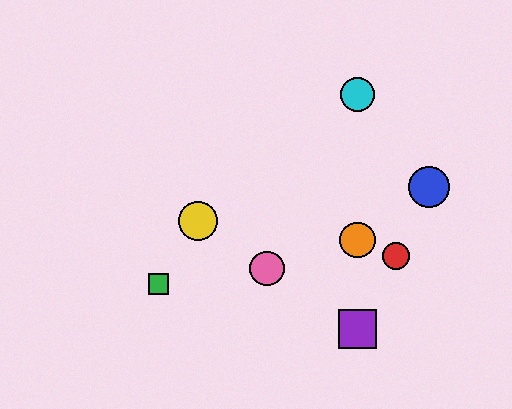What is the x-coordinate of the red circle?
The red circle is at x≈396.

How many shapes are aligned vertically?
3 shapes (the purple square, the orange circle, the cyan circle) are aligned vertically.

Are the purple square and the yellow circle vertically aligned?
No, the purple square is at x≈358 and the yellow circle is at x≈198.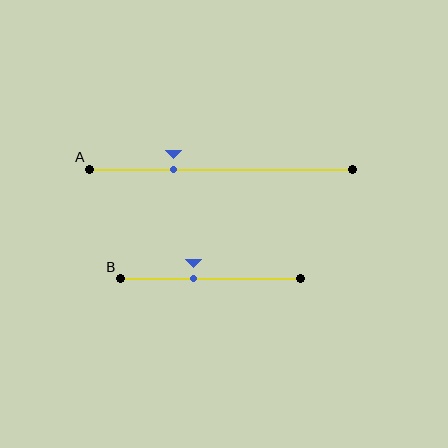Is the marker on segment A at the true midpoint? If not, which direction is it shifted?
No, the marker on segment A is shifted to the left by about 18% of the segment length.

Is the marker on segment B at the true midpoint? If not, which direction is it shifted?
No, the marker on segment B is shifted to the left by about 10% of the segment length.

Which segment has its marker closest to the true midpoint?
Segment B has its marker closest to the true midpoint.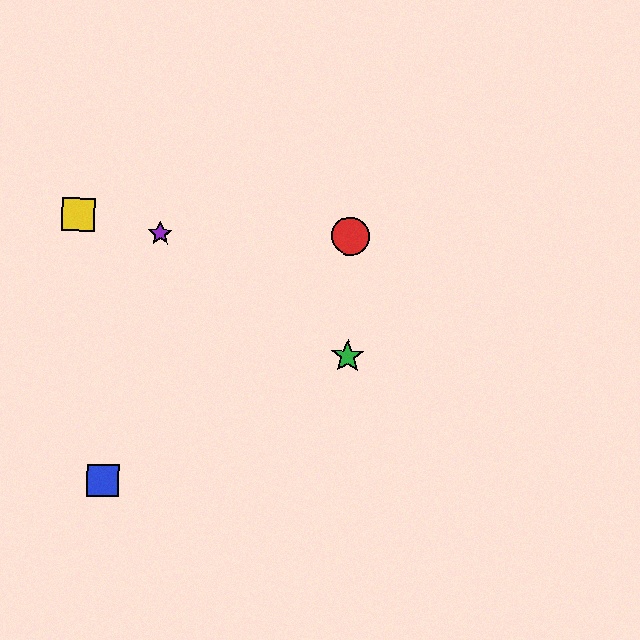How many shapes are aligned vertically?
2 shapes (the red circle, the green star) are aligned vertically.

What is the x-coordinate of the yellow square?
The yellow square is at x≈78.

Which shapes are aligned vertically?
The red circle, the green star are aligned vertically.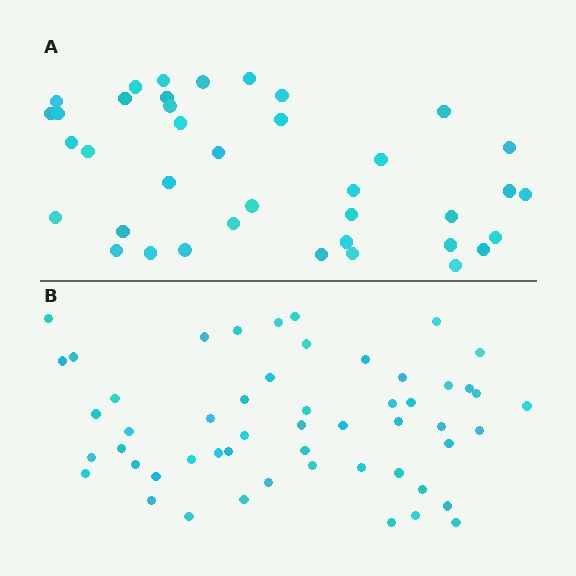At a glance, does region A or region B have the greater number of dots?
Region B (the bottom region) has more dots.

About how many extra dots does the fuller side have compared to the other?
Region B has approximately 15 more dots than region A.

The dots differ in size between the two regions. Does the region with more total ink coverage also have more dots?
No. Region A has more total ink coverage because its dots are larger, but region B actually contains more individual dots. Total area can be misleading — the number of items is what matters here.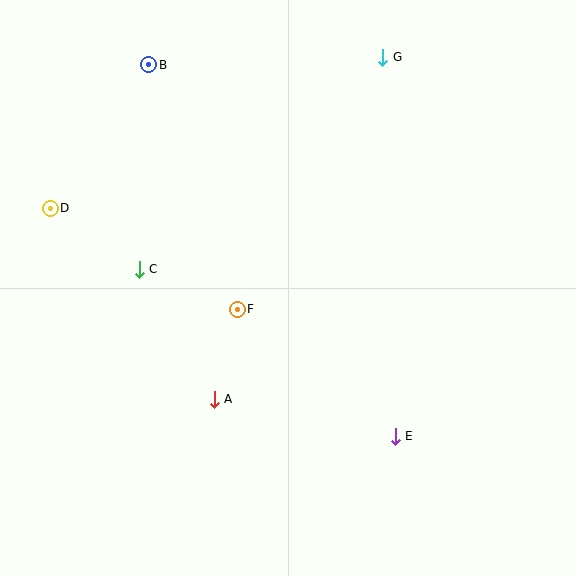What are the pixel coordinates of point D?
Point D is at (50, 208).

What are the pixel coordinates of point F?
Point F is at (237, 309).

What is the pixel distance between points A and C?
The distance between A and C is 150 pixels.